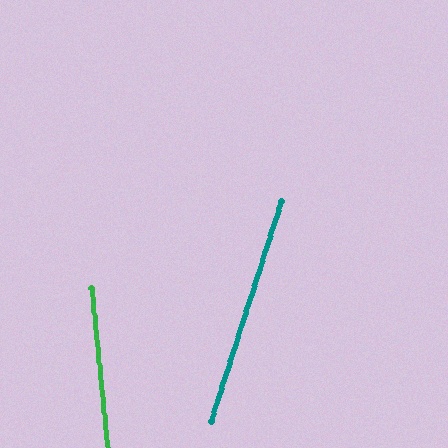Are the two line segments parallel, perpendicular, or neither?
Neither parallel nor perpendicular — they differ by about 23°.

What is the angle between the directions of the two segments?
Approximately 23 degrees.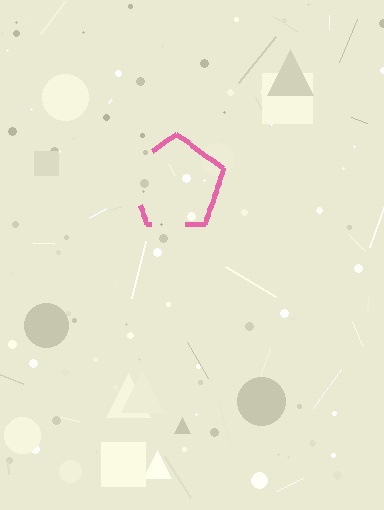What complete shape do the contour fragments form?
The contour fragments form a pentagon.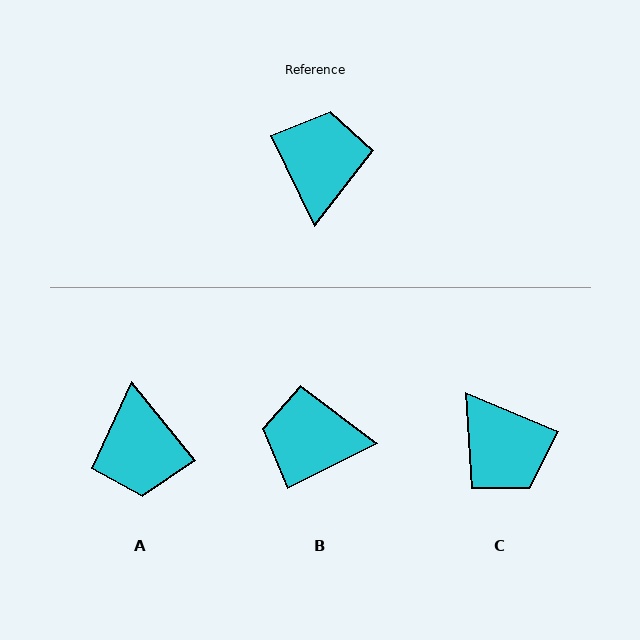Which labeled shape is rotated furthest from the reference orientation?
A, about 167 degrees away.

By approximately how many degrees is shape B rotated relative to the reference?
Approximately 91 degrees counter-clockwise.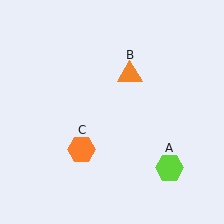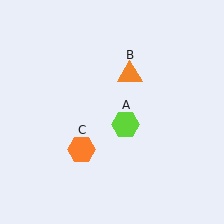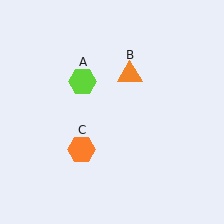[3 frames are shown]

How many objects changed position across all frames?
1 object changed position: lime hexagon (object A).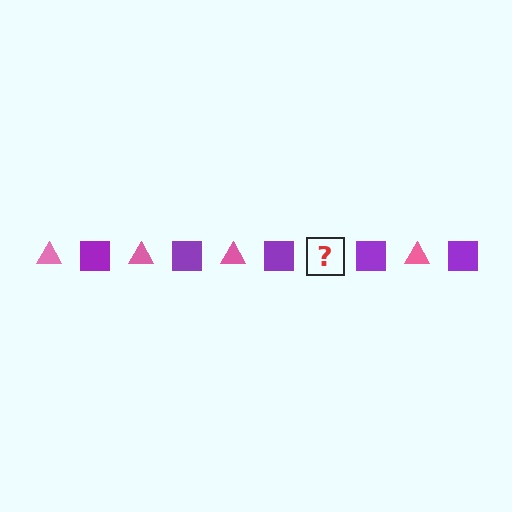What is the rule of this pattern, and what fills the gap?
The rule is that the pattern alternates between pink triangle and purple square. The gap should be filled with a pink triangle.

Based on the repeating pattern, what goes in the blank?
The blank should be a pink triangle.